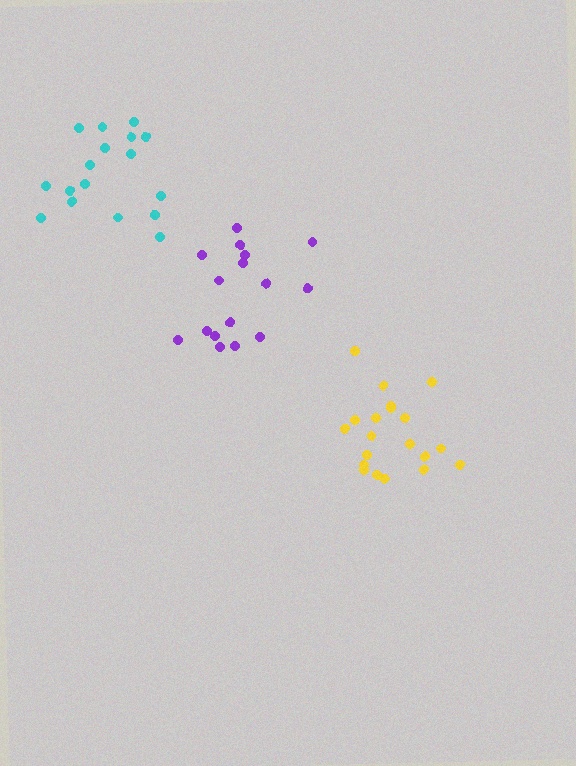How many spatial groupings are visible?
There are 3 spatial groupings.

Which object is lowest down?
The yellow cluster is bottommost.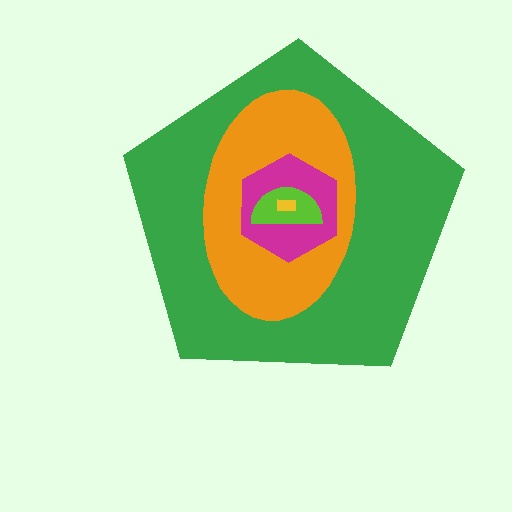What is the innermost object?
The yellow rectangle.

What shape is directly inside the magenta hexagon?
The lime semicircle.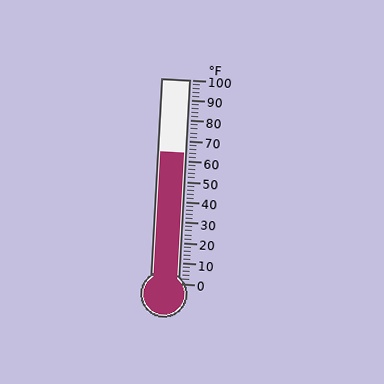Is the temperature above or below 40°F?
The temperature is above 40°F.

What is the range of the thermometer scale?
The thermometer scale ranges from 0°F to 100°F.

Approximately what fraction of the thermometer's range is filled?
The thermometer is filled to approximately 65% of its range.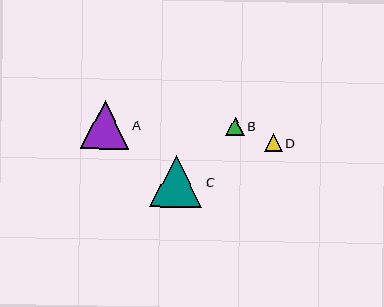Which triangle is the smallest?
Triangle D is the smallest with a size of approximately 17 pixels.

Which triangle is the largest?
Triangle C is the largest with a size of approximately 53 pixels.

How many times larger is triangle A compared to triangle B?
Triangle A is approximately 2.7 times the size of triangle B.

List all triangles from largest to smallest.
From largest to smallest: C, A, B, D.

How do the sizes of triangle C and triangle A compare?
Triangle C and triangle A are approximately the same size.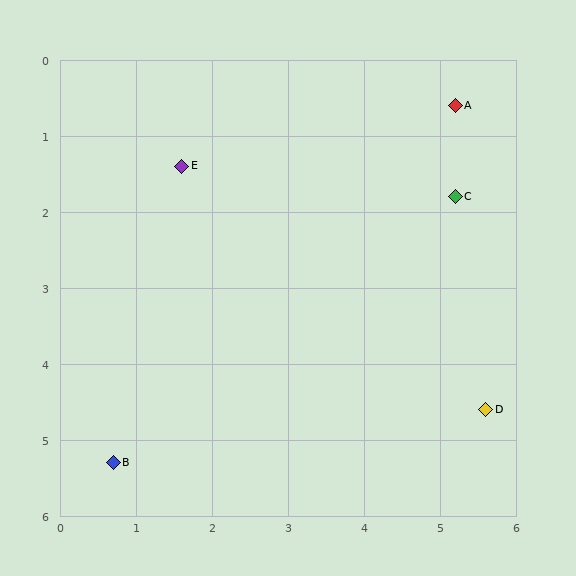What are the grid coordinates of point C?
Point C is at approximately (5.2, 1.8).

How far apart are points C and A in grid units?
Points C and A are about 1.2 grid units apart.